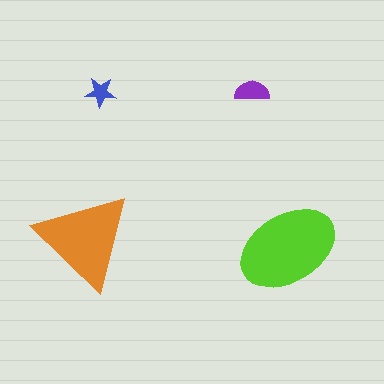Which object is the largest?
The lime ellipse.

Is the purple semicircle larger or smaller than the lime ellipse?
Smaller.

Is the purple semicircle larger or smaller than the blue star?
Larger.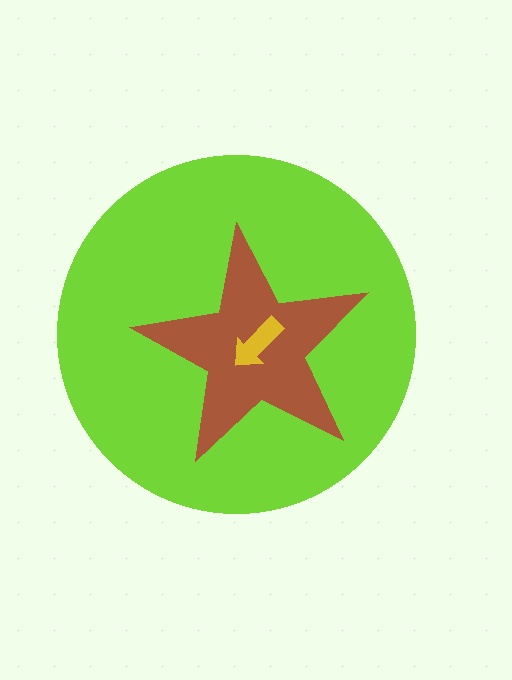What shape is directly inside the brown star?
The yellow arrow.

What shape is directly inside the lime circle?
The brown star.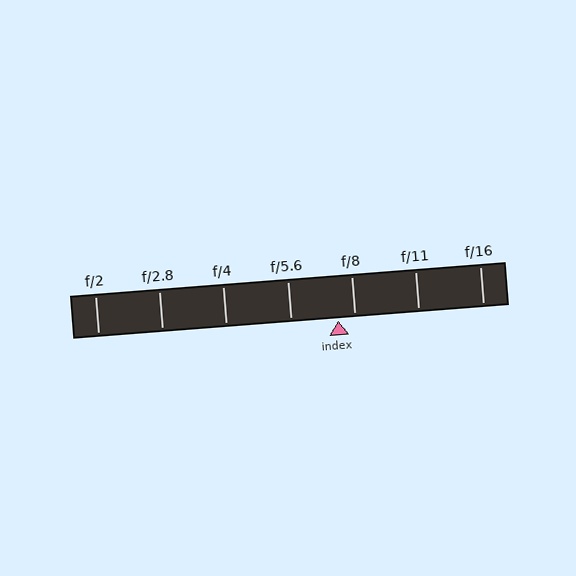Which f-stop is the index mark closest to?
The index mark is closest to f/8.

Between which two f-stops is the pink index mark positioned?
The index mark is between f/5.6 and f/8.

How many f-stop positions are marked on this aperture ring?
There are 7 f-stop positions marked.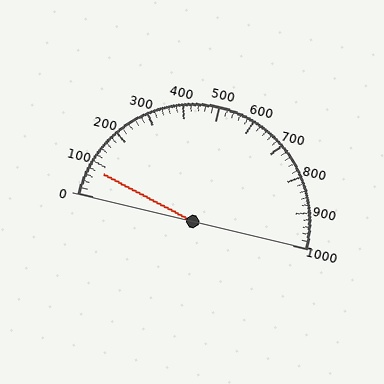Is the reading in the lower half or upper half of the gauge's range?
The reading is in the lower half of the range (0 to 1000).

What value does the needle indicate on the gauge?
The needle indicates approximately 80.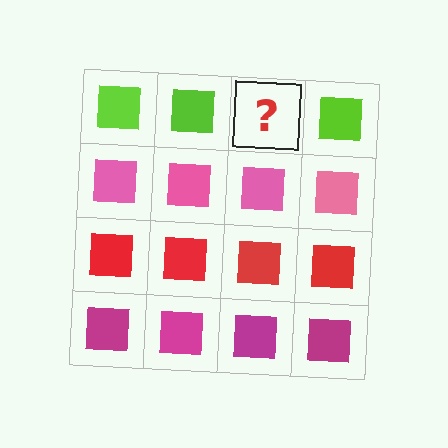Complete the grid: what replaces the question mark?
The question mark should be replaced with a lime square.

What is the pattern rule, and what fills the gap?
The rule is that each row has a consistent color. The gap should be filled with a lime square.